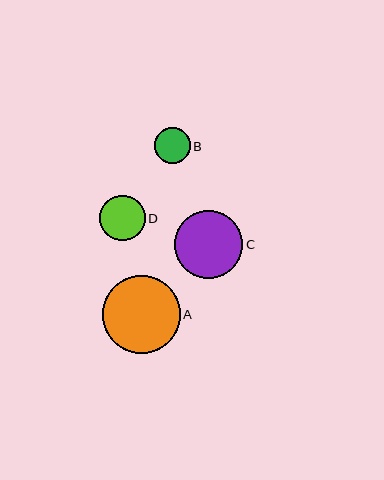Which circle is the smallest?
Circle B is the smallest with a size of approximately 36 pixels.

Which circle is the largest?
Circle A is the largest with a size of approximately 78 pixels.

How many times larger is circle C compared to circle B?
Circle C is approximately 1.9 times the size of circle B.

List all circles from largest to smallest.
From largest to smallest: A, C, D, B.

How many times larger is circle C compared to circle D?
Circle C is approximately 1.5 times the size of circle D.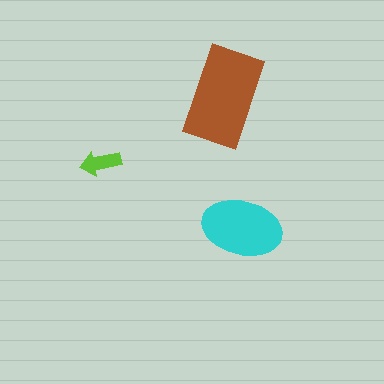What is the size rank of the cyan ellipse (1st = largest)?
2nd.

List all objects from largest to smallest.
The brown rectangle, the cyan ellipse, the lime arrow.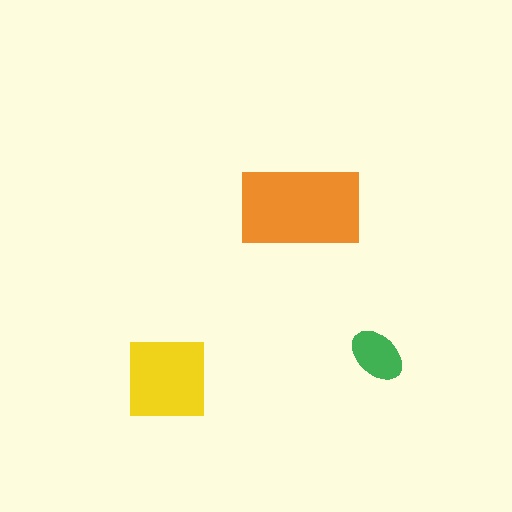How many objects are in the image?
There are 3 objects in the image.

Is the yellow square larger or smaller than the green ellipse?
Larger.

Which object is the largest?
The orange rectangle.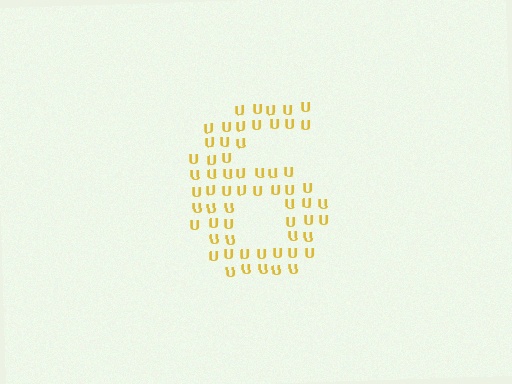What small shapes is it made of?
It is made of small letter U's.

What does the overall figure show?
The overall figure shows the digit 6.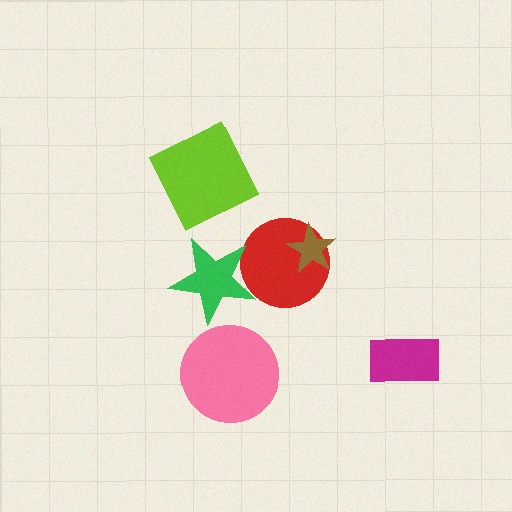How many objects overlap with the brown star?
1 object overlaps with the brown star.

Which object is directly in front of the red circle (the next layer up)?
The green star is directly in front of the red circle.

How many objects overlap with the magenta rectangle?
0 objects overlap with the magenta rectangle.